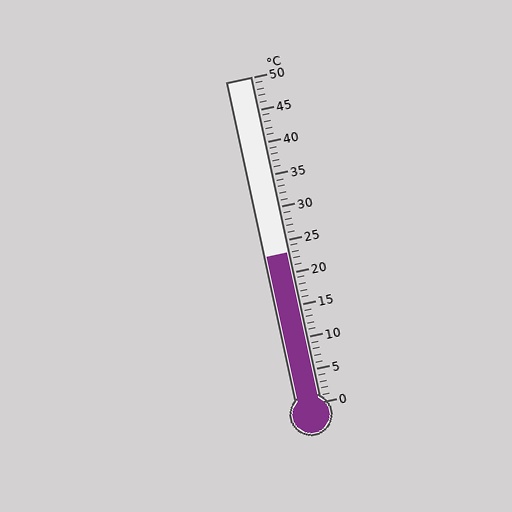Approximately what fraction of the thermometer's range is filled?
The thermometer is filled to approximately 45% of its range.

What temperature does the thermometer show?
The thermometer shows approximately 23°C.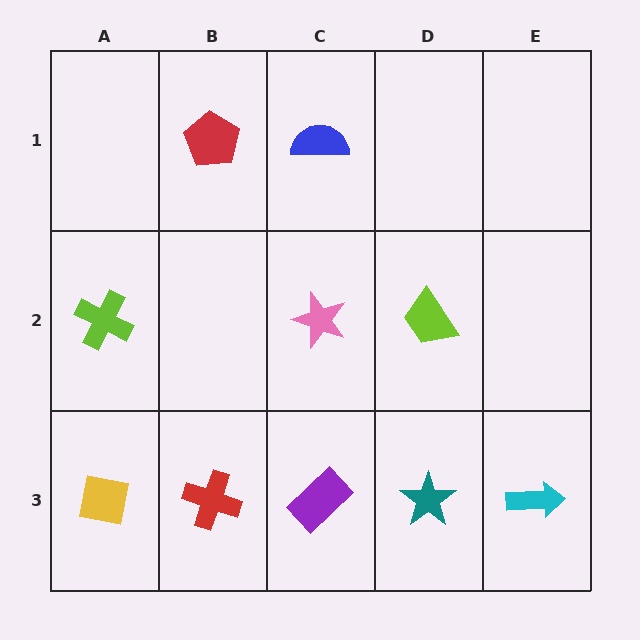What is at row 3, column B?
A red cross.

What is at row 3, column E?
A cyan arrow.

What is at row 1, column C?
A blue semicircle.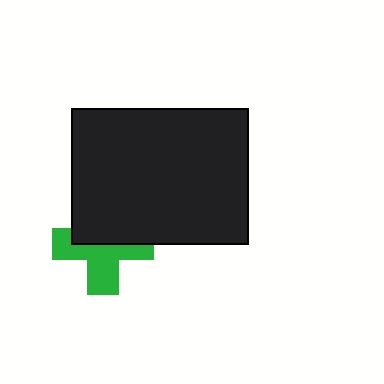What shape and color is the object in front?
The object in front is a black rectangle.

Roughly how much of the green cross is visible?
About half of it is visible (roughly 53%).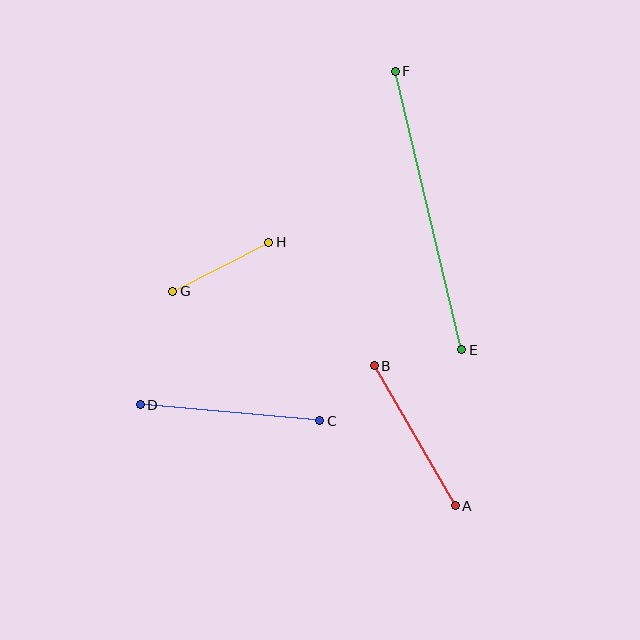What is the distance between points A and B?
The distance is approximately 162 pixels.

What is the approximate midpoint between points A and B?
The midpoint is at approximately (415, 436) pixels.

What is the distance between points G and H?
The distance is approximately 108 pixels.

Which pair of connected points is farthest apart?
Points E and F are farthest apart.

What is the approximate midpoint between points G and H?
The midpoint is at approximately (221, 267) pixels.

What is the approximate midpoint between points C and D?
The midpoint is at approximately (230, 413) pixels.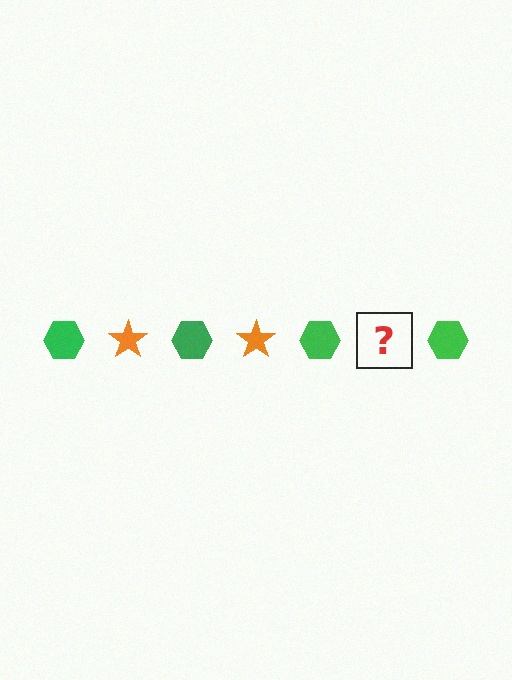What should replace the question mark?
The question mark should be replaced with an orange star.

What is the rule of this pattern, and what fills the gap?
The rule is that the pattern alternates between green hexagon and orange star. The gap should be filled with an orange star.